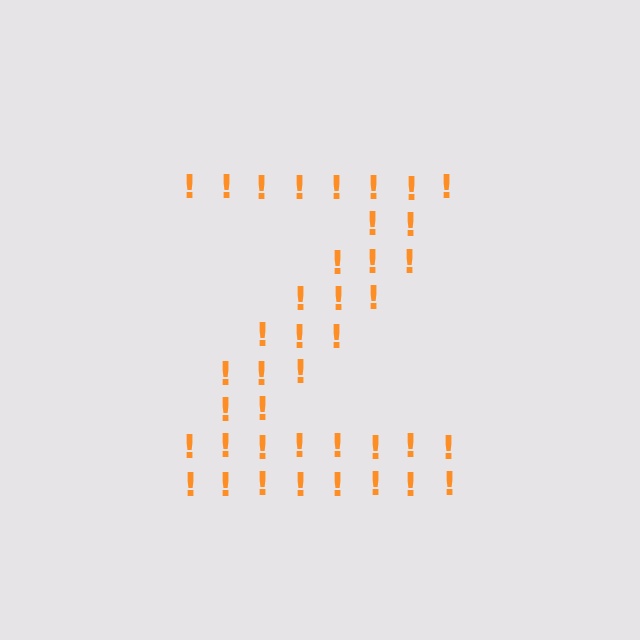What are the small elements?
The small elements are exclamation marks.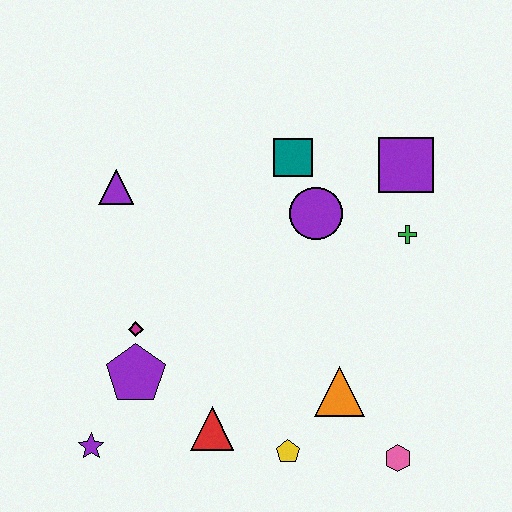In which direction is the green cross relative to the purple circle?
The green cross is to the right of the purple circle.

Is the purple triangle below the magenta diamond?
No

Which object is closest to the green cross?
The purple square is closest to the green cross.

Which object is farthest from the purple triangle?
The pink hexagon is farthest from the purple triangle.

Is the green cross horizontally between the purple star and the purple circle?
No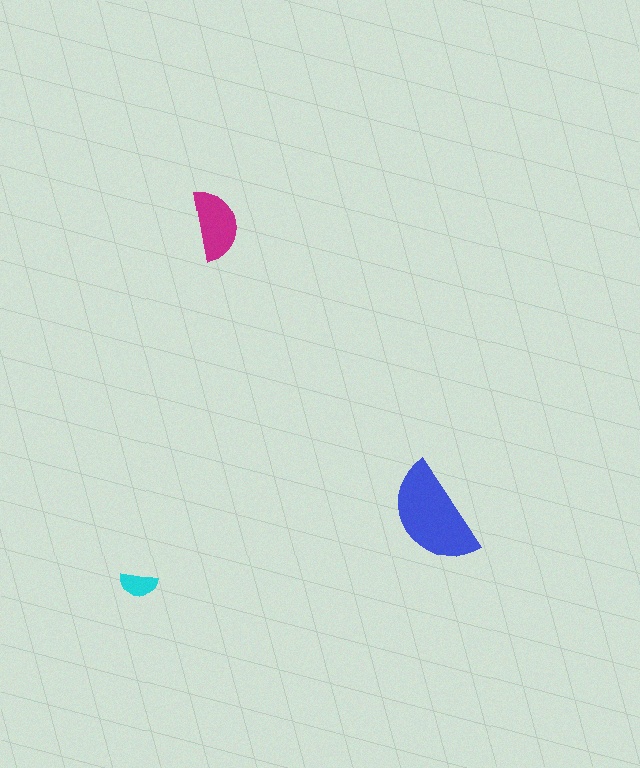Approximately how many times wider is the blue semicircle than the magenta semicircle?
About 1.5 times wider.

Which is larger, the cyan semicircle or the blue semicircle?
The blue one.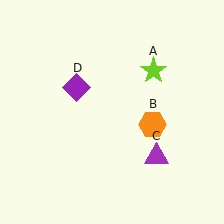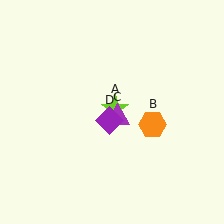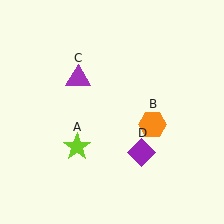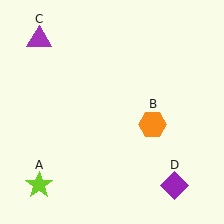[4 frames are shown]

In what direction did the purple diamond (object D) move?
The purple diamond (object D) moved down and to the right.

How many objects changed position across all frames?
3 objects changed position: lime star (object A), purple triangle (object C), purple diamond (object D).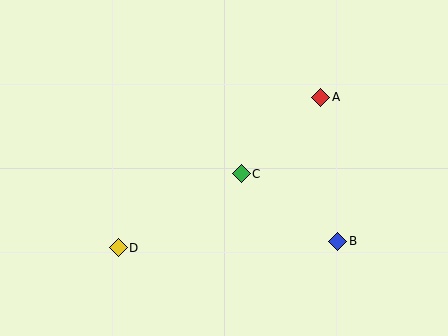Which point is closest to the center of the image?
Point C at (241, 174) is closest to the center.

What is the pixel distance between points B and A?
The distance between B and A is 145 pixels.